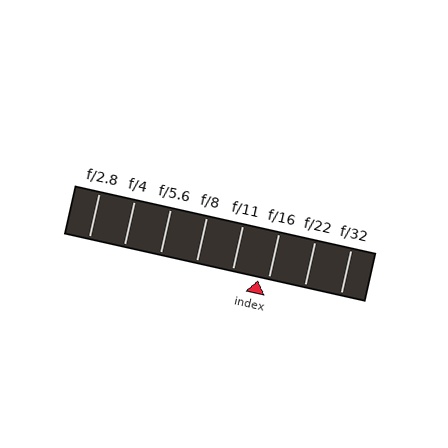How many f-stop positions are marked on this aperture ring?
There are 8 f-stop positions marked.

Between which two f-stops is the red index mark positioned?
The index mark is between f/11 and f/16.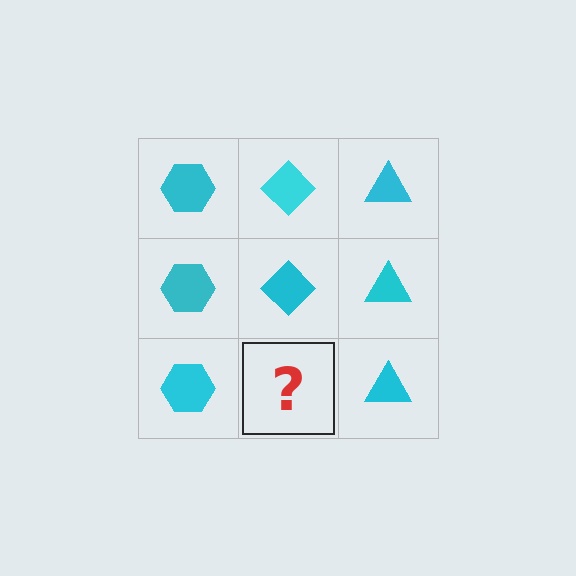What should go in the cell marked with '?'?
The missing cell should contain a cyan diamond.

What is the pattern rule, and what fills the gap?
The rule is that each column has a consistent shape. The gap should be filled with a cyan diamond.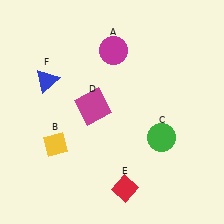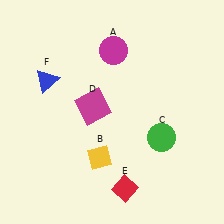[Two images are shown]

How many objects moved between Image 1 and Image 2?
1 object moved between the two images.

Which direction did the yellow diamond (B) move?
The yellow diamond (B) moved right.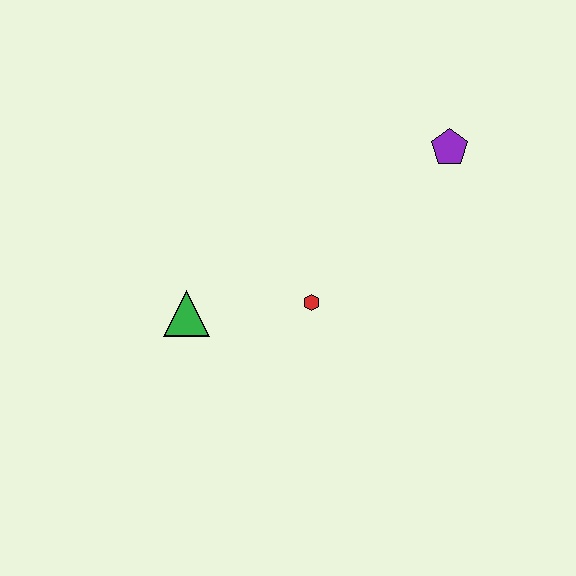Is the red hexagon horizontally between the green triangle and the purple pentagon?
Yes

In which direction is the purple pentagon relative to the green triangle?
The purple pentagon is to the right of the green triangle.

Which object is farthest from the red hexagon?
The purple pentagon is farthest from the red hexagon.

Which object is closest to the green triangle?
The red hexagon is closest to the green triangle.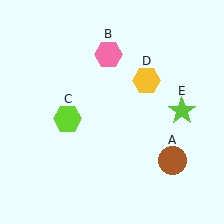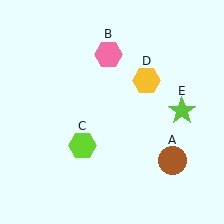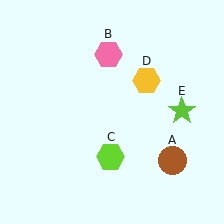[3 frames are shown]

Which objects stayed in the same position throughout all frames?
Brown circle (object A) and pink hexagon (object B) and yellow hexagon (object D) and lime star (object E) remained stationary.